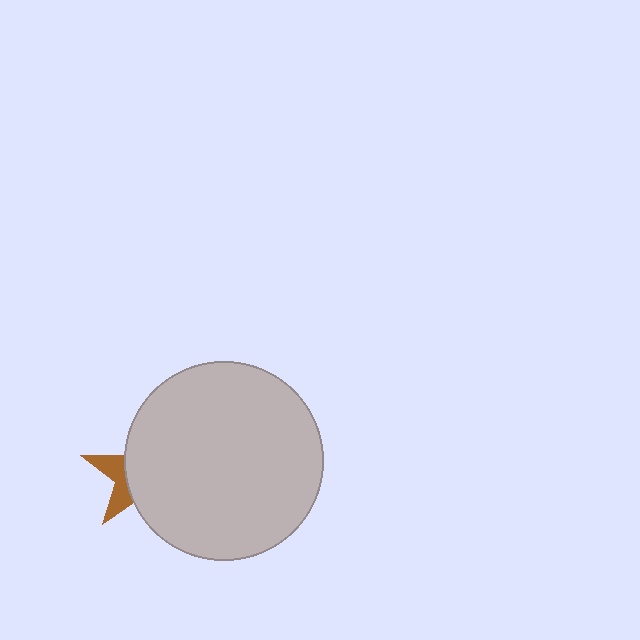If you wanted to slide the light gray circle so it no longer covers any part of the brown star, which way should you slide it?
Slide it right — that is the most direct way to separate the two shapes.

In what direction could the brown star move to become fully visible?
The brown star could move left. That would shift it out from behind the light gray circle entirely.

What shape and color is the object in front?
The object in front is a light gray circle.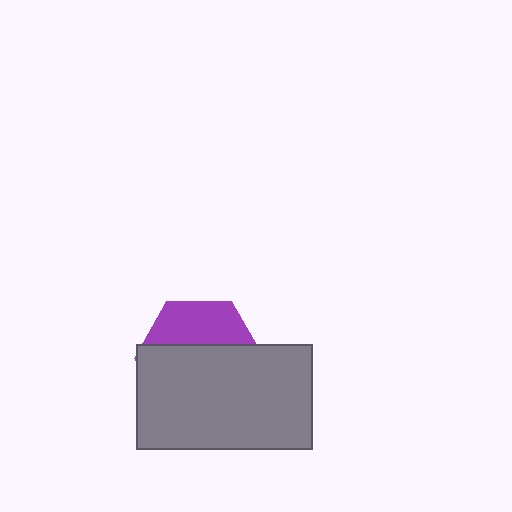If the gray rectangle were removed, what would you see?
You would see the complete purple hexagon.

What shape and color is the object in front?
The object in front is a gray rectangle.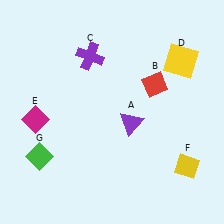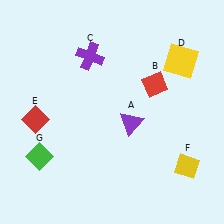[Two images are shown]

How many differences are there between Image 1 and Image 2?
There is 1 difference between the two images.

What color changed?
The diamond (E) changed from magenta in Image 1 to red in Image 2.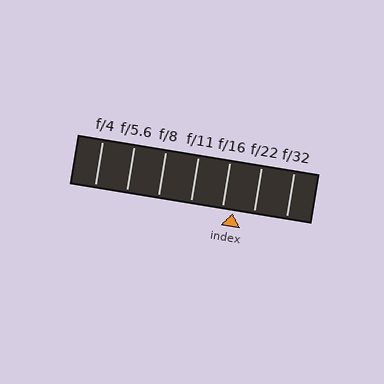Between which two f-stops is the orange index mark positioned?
The index mark is between f/16 and f/22.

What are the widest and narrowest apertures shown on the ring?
The widest aperture shown is f/4 and the narrowest is f/32.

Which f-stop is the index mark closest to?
The index mark is closest to f/16.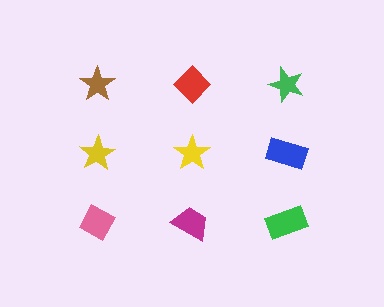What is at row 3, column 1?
A pink diamond.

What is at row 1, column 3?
A green star.